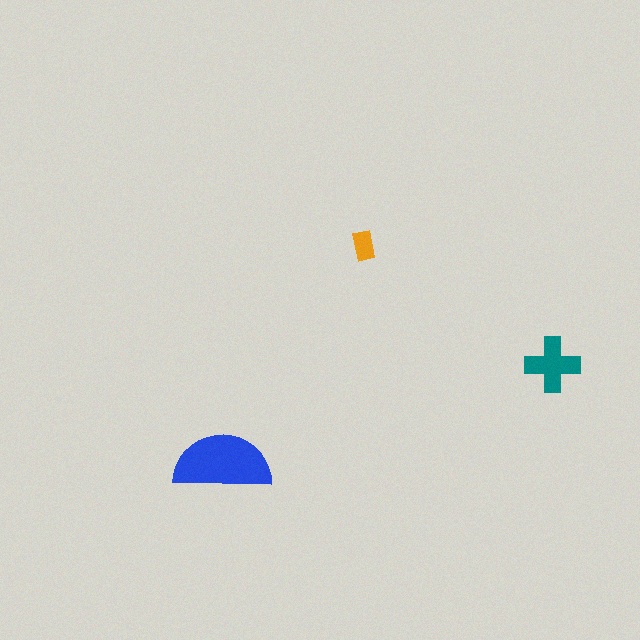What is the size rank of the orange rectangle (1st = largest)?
3rd.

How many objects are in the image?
There are 3 objects in the image.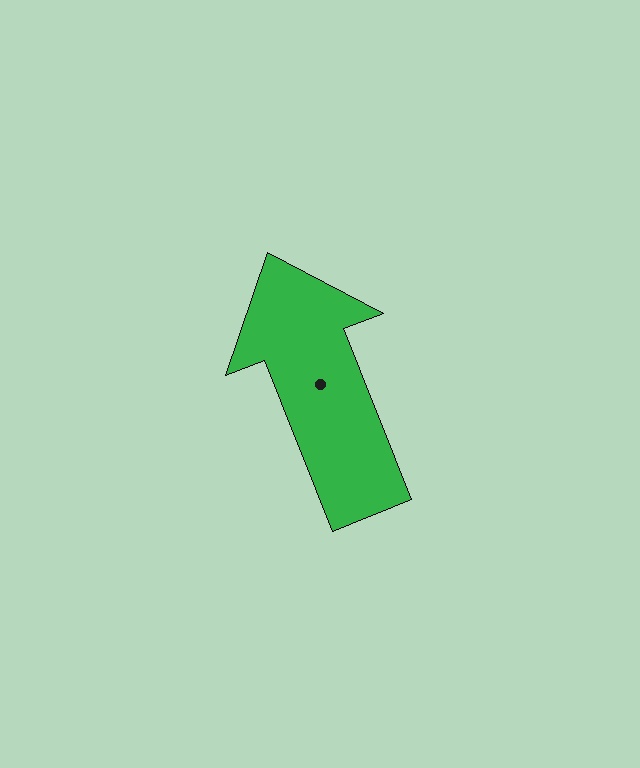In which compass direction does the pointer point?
North.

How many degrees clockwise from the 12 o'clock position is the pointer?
Approximately 338 degrees.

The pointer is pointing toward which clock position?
Roughly 11 o'clock.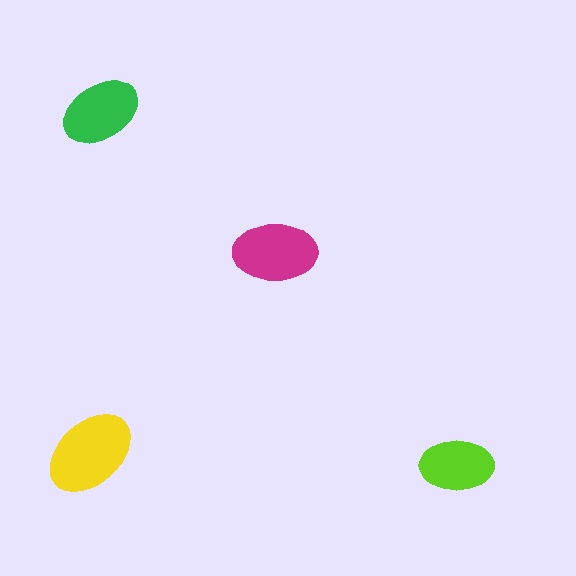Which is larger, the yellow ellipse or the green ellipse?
The yellow one.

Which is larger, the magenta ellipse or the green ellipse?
The magenta one.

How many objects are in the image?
There are 4 objects in the image.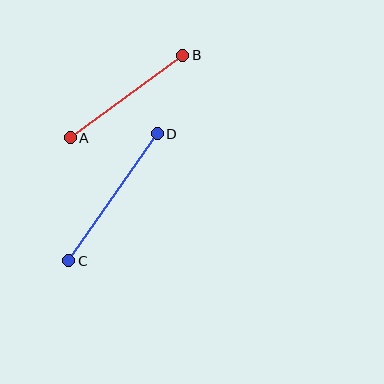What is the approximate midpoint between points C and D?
The midpoint is at approximately (113, 197) pixels.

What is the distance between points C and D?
The distance is approximately 155 pixels.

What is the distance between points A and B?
The distance is approximately 139 pixels.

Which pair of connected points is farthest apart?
Points C and D are farthest apart.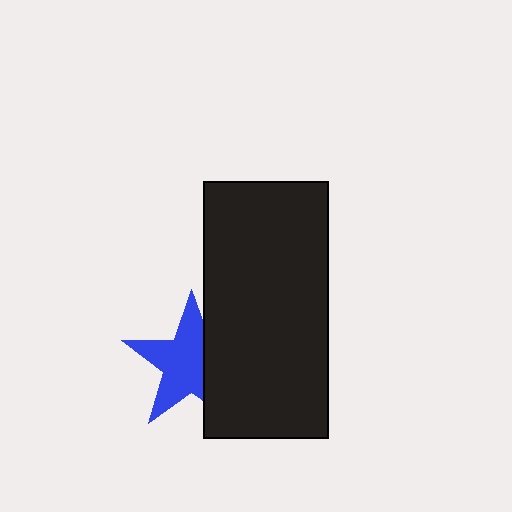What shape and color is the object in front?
The object in front is a black rectangle.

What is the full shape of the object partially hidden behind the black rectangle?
The partially hidden object is a blue star.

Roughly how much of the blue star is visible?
Most of it is visible (roughly 66%).